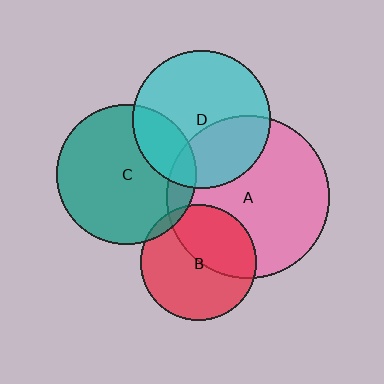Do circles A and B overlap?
Yes.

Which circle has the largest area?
Circle A (pink).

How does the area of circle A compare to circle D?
Approximately 1.4 times.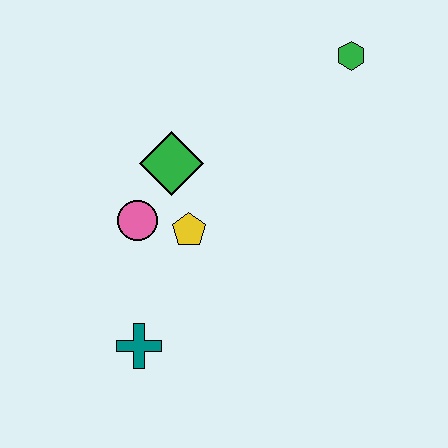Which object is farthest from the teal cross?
The green hexagon is farthest from the teal cross.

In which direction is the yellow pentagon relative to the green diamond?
The yellow pentagon is below the green diamond.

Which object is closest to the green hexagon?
The green diamond is closest to the green hexagon.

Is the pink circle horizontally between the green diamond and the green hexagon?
No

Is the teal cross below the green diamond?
Yes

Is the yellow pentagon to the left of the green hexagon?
Yes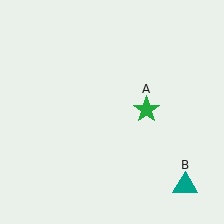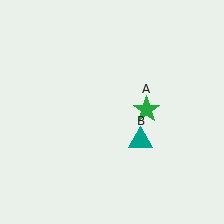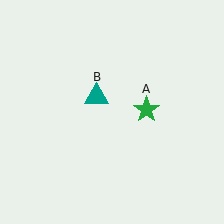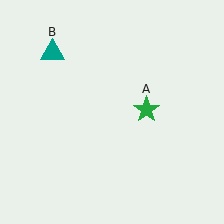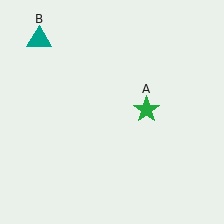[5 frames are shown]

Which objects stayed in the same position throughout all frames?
Green star (object A) remained stationary.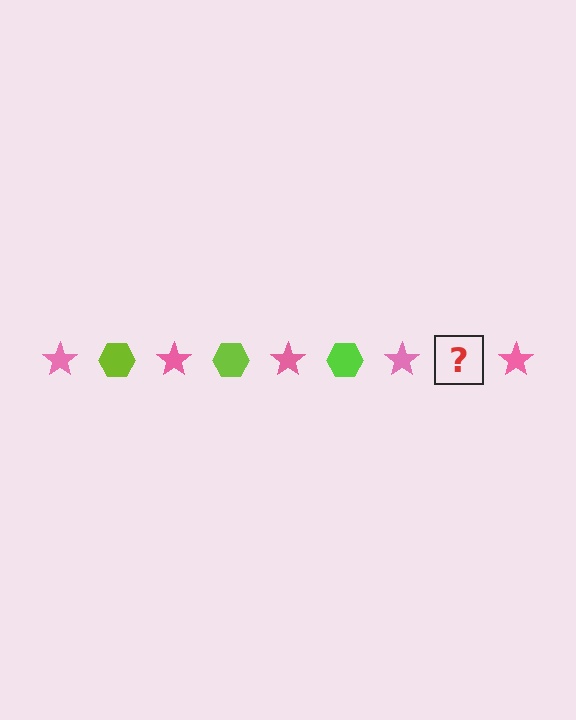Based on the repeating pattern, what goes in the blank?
The blank should be a lime hexagon.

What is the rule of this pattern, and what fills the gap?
The rule is that the pattern alternates between pink star and lime hexagon. The gap should be filled with a lime hexagon.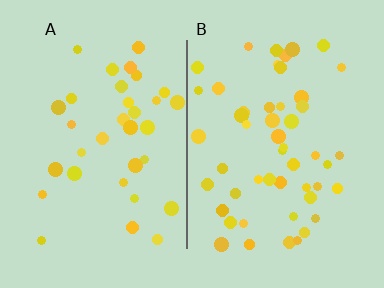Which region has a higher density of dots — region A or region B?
B (the right).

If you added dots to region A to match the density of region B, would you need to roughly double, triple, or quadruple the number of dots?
Approximately double.